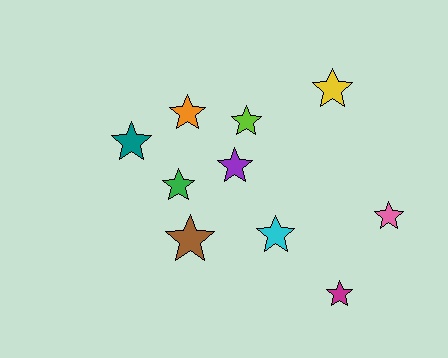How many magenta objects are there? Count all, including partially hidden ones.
There is 1 magenta object.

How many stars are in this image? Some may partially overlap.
There are 10 stars.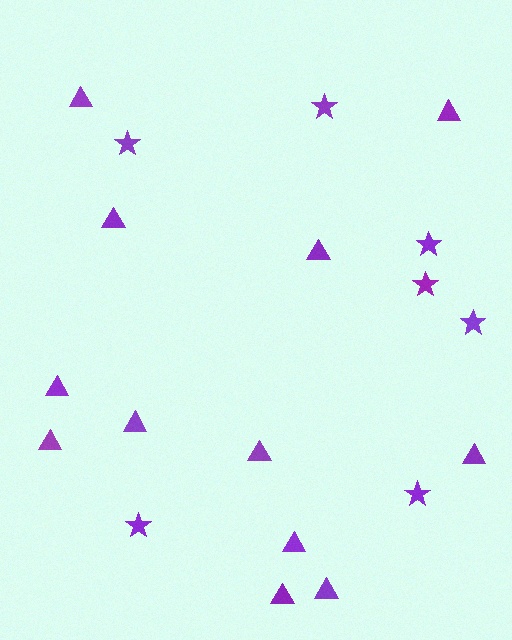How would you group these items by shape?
There are 2 groups: one group of triangles (12) and one group of stars (7).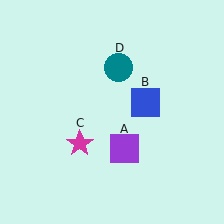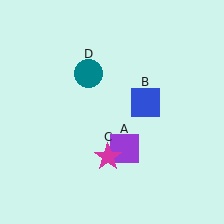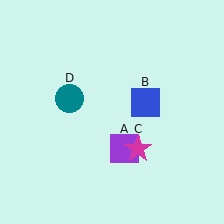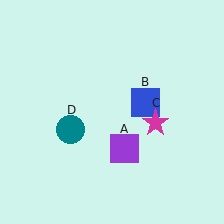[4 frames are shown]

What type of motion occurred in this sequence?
The magenta star (object C), teal circle (object D) rotated counterclockwise around the center of the scene.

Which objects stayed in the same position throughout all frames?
Purple square (object A) and blue square (object B) remained stationary.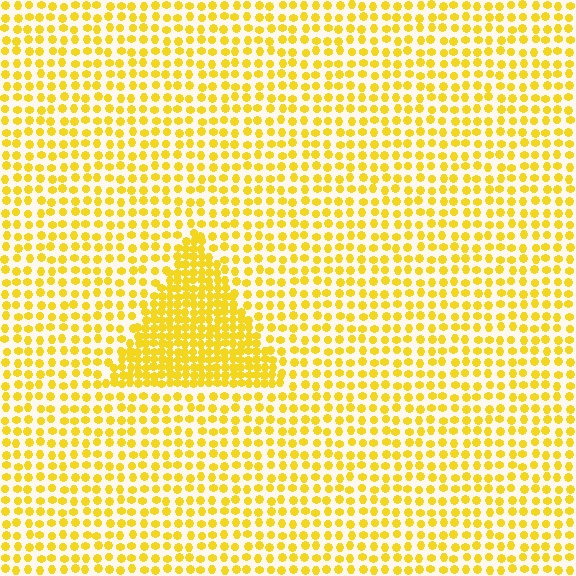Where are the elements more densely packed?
The elements are more densely packed inside the triangle boundary.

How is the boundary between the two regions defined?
The boundary is defined by a change in element density (approximately 2.1x ratio). All elements are the same color, size, and shape.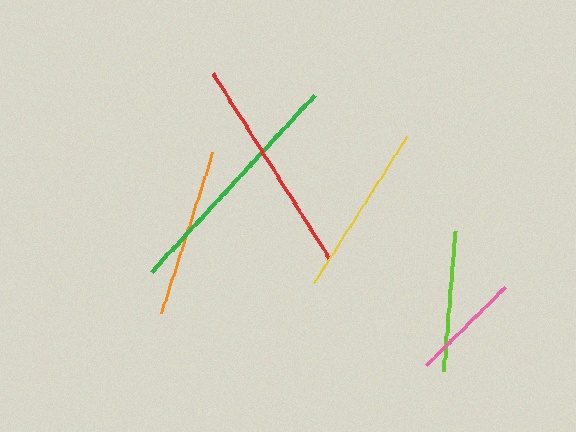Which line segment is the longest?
The green line is the longest at approximately 241 pixels.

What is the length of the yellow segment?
The yellow segment is approximately 173 pixels long.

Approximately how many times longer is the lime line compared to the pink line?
The lime line is approximately 1.3 times the length of the pink line.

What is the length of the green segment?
The green segment is approximately 241 pixels long.